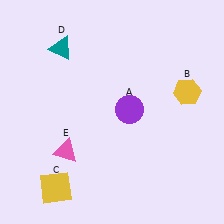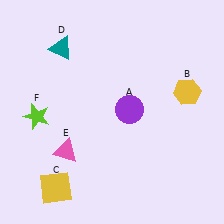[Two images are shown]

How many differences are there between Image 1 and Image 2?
There is 1 difference between the two images.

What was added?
A lime star (F) was added in Image 2.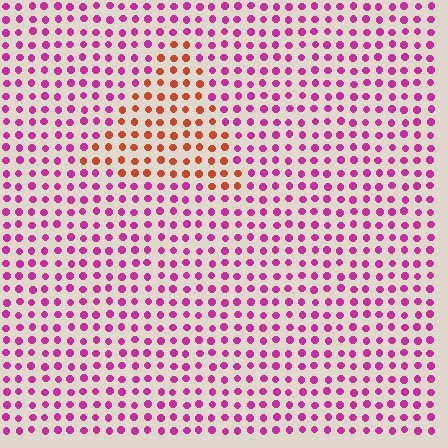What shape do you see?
I see a triangle.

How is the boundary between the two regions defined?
The boundary is defined purely by a slight shift in hue (about 55 degrees). Spacing, size, and orientation are identical on both sides.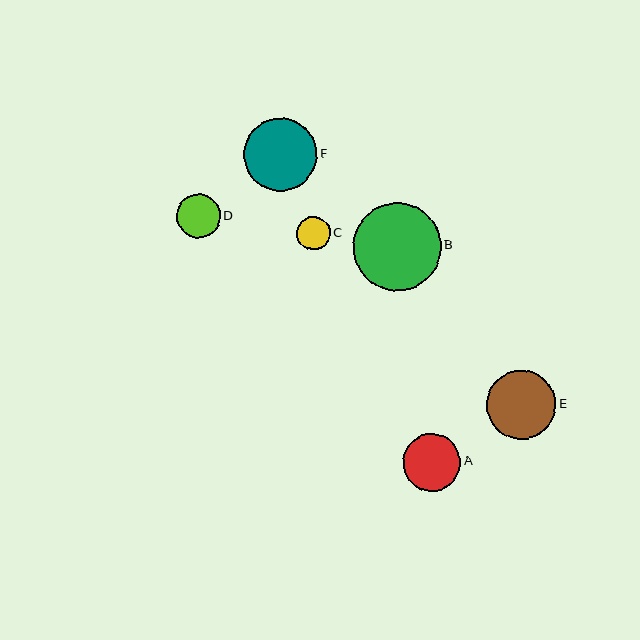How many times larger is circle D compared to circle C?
Circle D is approximately 1.3 times the size of circle C.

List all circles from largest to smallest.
From largest to smallest: B, F, E, A, D, C.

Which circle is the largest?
Circle B is the largest with a size of approximately 88 pixels.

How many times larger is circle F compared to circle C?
Circle F is approximately 2.2 times the size of circle C.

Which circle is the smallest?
Circle C is the smallest with a size of approximately 34 pixels.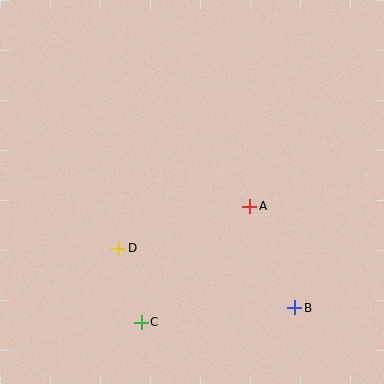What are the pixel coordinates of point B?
Point B is at (295, 308).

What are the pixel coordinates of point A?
Point A is at (250, 206).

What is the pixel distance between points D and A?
The distance between D and A is 138 pixels.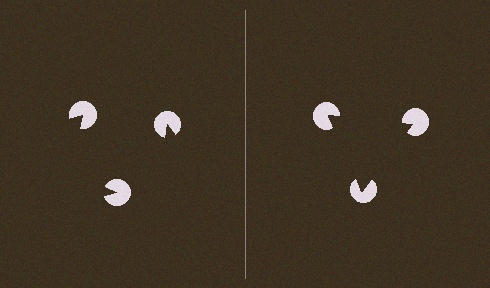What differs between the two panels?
The pac-man discs are positioned identically on both sides; only the wedge orientations differ. On the right they align to a triangle; on the left they are misaligned.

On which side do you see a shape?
An illusory triangle appears on the right side. On the left side the wedge cuts are rotated, so no coherent shape forms.